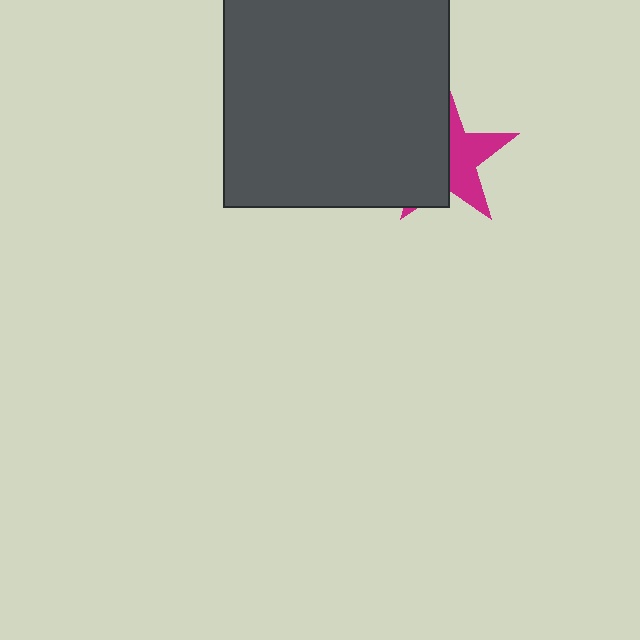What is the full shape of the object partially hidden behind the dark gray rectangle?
The partially hidden object is a magenta star.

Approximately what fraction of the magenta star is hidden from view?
Roughly 54% of the magenta star is hidden behind the dark gray rectangle.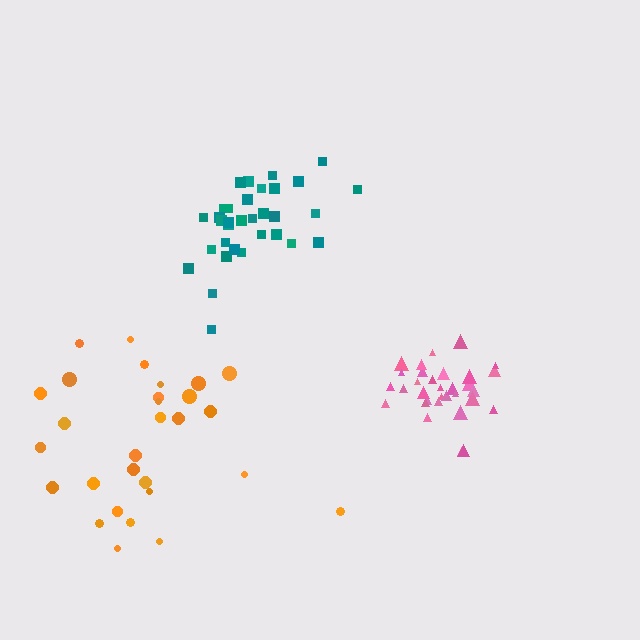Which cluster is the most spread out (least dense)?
Orange.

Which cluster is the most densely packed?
Pink.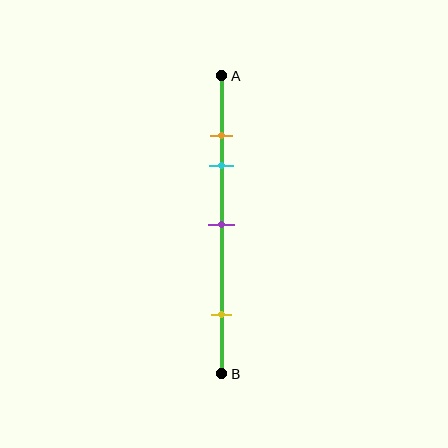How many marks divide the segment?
There are 4 marks dividing the segment.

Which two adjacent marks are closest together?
The orange and cyan marks are the closest adjacent pair.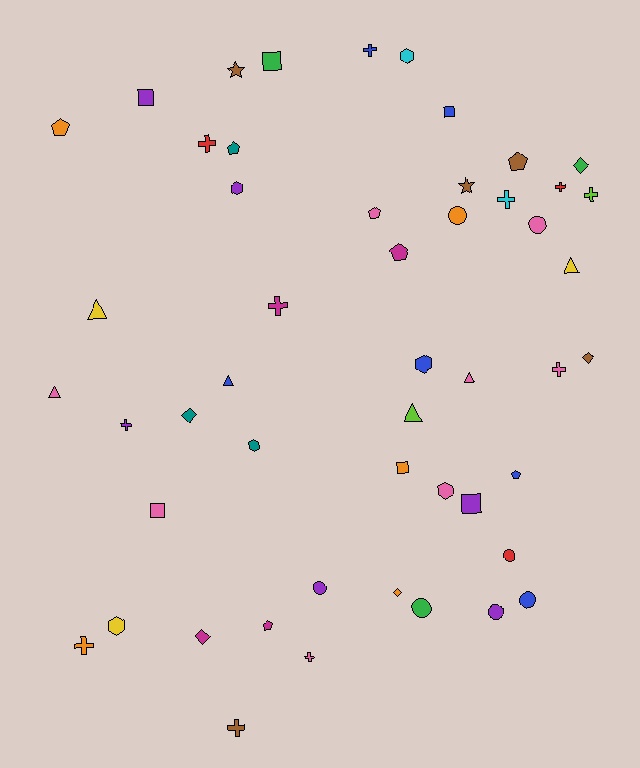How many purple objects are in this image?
There are 6 purple objects.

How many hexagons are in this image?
There are 6 hexagons.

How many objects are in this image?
There are 50 objects.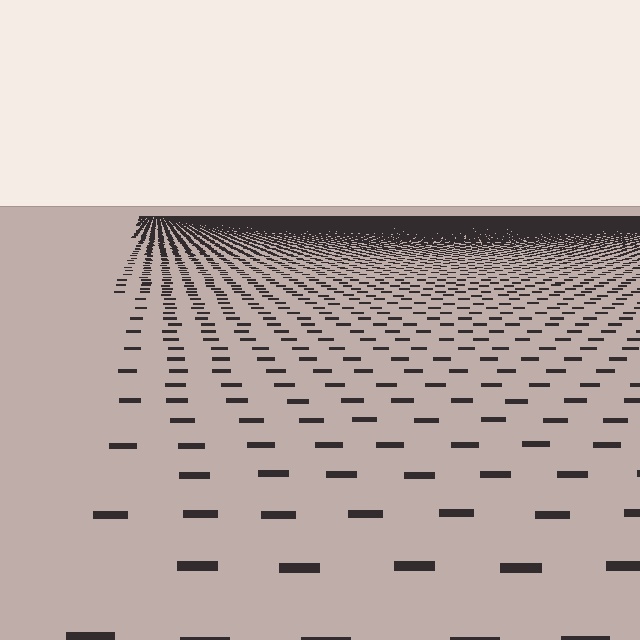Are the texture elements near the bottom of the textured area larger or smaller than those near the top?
Larger. Near the bottom, elements are closer to the viewer and appear at a bigger on-screen size.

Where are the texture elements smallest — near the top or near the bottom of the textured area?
Near the top.